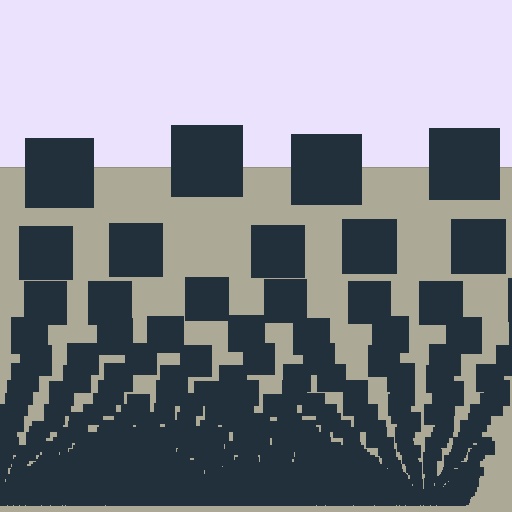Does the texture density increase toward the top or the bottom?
Density increases toward the bottom.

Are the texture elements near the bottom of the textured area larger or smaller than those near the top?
Smaller. The gradient is inverted — elements near the bottom are smaller and denser.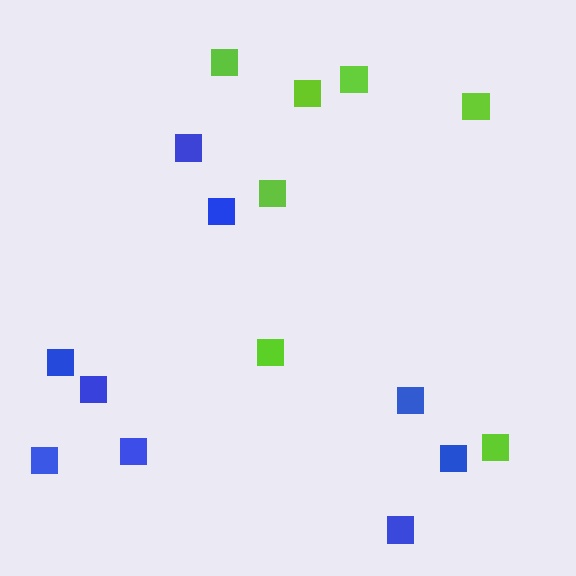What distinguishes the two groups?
There are 2 groups: one group of blue squares (9) and one group of lime squares (7).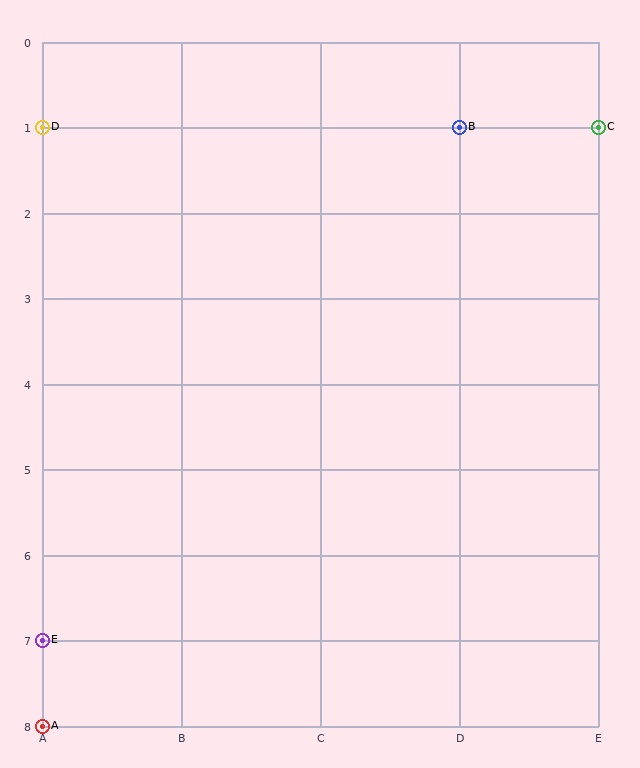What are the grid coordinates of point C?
Point C is at grid coordinates (E, 1).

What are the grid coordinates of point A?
Point A is at grid coordinates (A, 8).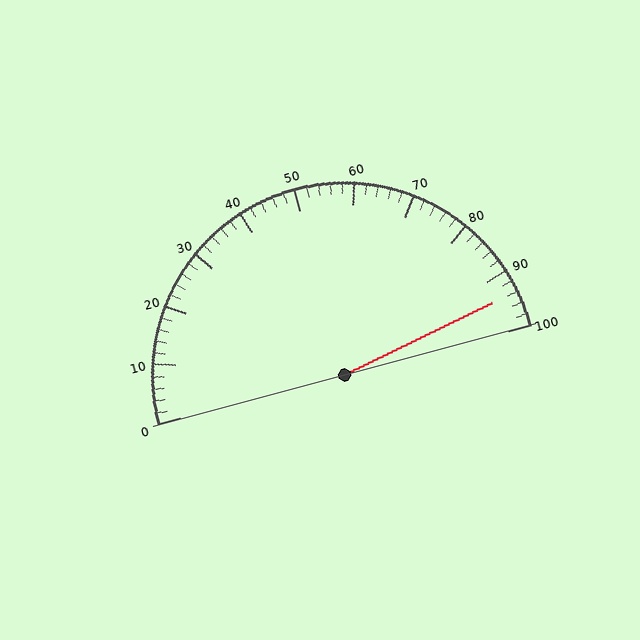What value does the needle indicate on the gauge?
The needle indicates approximately 94.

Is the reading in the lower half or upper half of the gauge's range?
The reading is in the upper half of the range (0 to 100).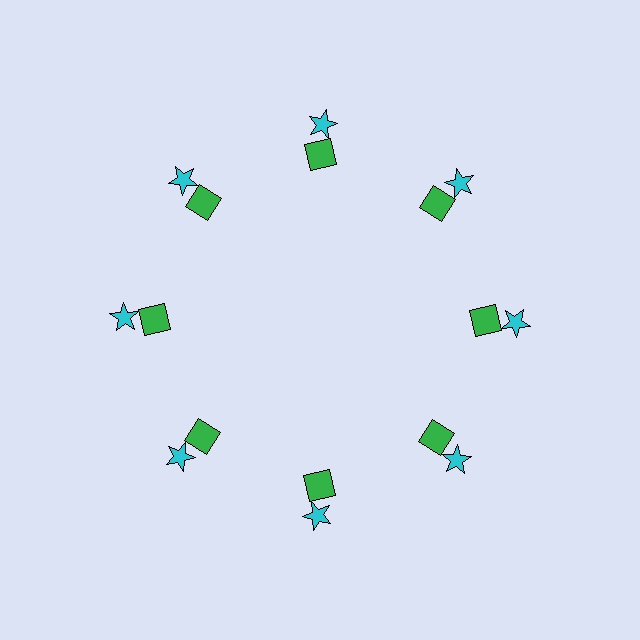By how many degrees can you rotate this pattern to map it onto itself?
The pattern maps onto itself every 45 degrees of rotation.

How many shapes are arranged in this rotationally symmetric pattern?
There are 16 shapes, arranged in 8 groups of 2.